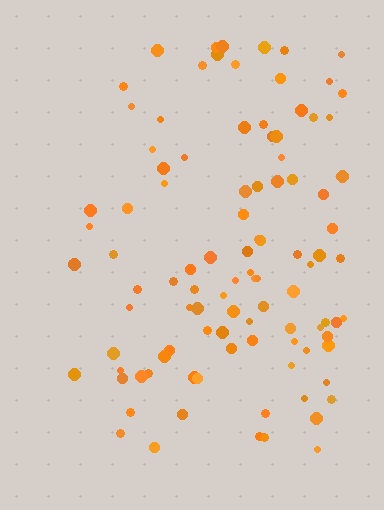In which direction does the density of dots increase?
From left to right, with the right side densest.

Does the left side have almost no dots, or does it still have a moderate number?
Still a moderate number, just noticeably fewer than the right.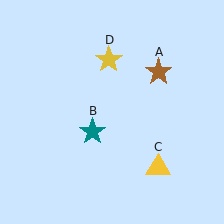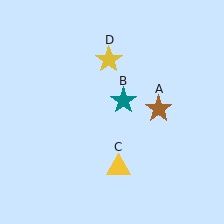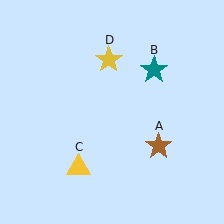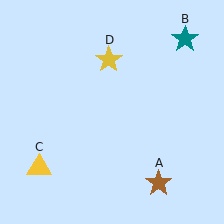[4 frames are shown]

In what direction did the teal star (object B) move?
The teal star (object B) moved up and to the right.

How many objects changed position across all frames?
3 objects changed position: brown star (object A), teal star (object B), yellow triangle (object C).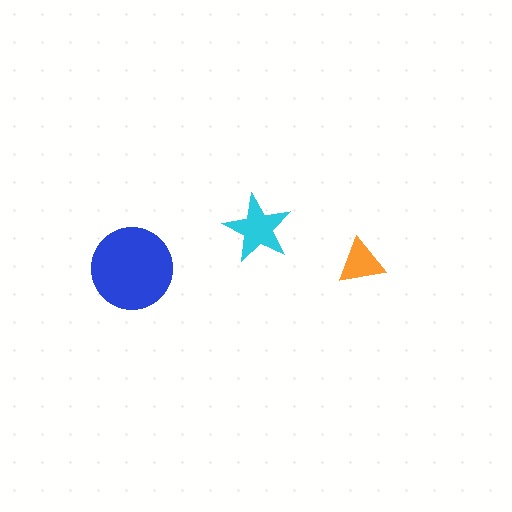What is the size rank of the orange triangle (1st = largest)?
3rd.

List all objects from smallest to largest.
The orange triangle, the cyan star, the blue circle.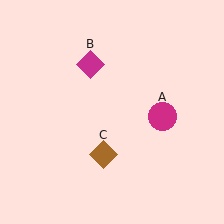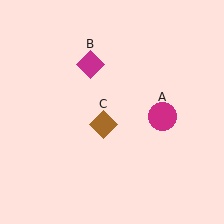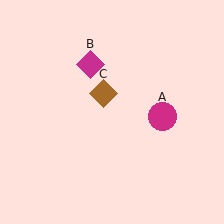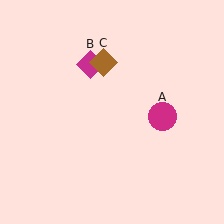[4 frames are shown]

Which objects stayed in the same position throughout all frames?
Magenta circle (object A) and magenta diamond (object B) remained stationary.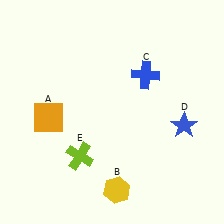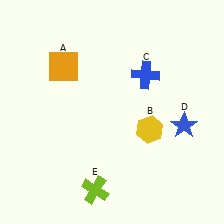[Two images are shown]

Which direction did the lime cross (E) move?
The lime cross (E) moved down.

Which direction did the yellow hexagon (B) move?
The yellow hexagon (B) moved up.